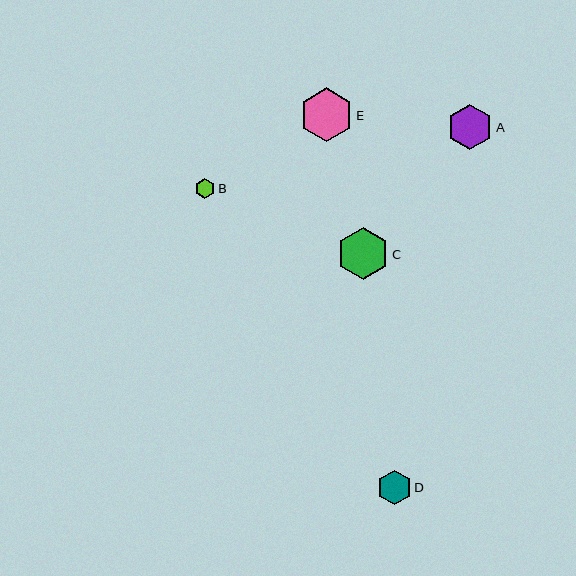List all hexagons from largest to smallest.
From largest to smallest: E, C, A, D, B.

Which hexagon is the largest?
Hexagon E is the largest with a size of approximately 53 pixels.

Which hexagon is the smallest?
Hexagon B is the smallest with a size of approximately 20 pixels.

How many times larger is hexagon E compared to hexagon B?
Hexagon E is approximately 2.6 times the size of hexagon B.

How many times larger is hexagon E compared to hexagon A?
Hexagon E is approximately 1.2 times the size of hexagon A.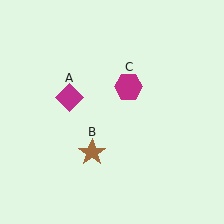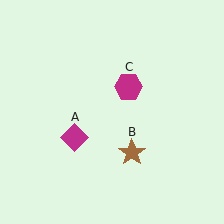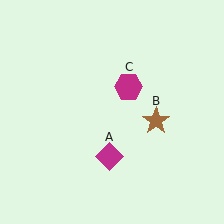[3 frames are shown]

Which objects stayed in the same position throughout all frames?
Magenta hexagon (object C) remained stationary.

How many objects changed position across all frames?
2 objects changed position: magenta diamond (object A), brown star (object B).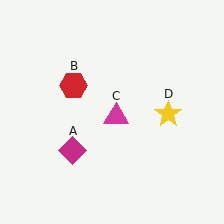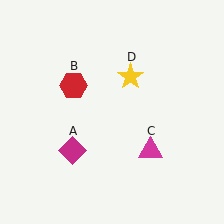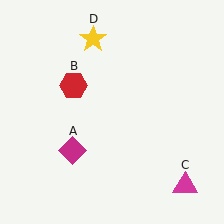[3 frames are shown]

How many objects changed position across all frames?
2 objects changed position: magenta triangle (object C), yellow star (object D).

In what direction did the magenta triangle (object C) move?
The magenta triangle (object C) moved down and to the right.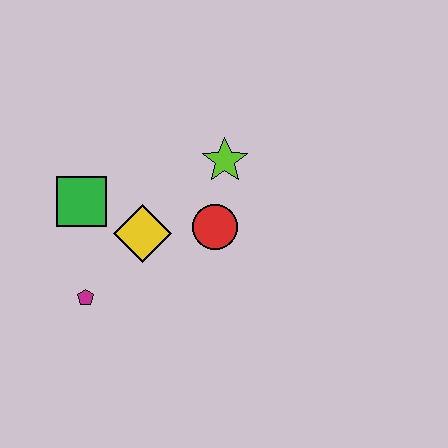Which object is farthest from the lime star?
The magenta pentagon is farthest from the lime star.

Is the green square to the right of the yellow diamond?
No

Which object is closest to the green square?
The yellow diamond is closest to the green square.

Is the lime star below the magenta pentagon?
No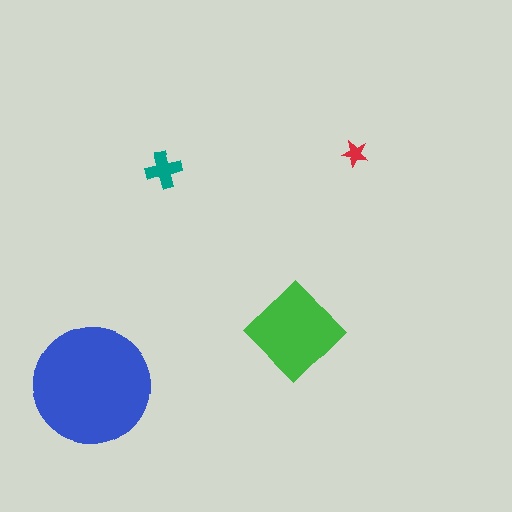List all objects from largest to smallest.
The blue circle, the green diamond, the teal cross, the red star.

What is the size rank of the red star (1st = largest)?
4th.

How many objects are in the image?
There are 4 objects in the image.